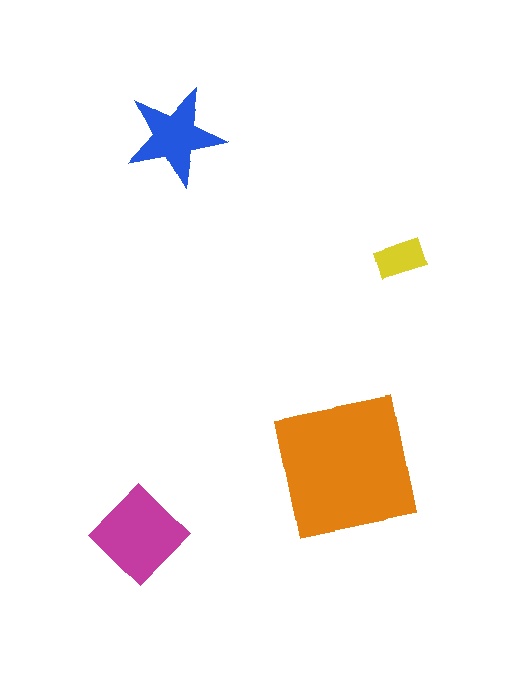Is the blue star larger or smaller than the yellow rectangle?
Larger.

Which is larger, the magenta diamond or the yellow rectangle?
The magenta diamond.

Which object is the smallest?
The yellow rectangle.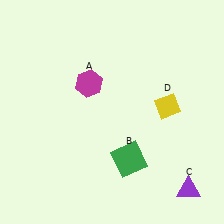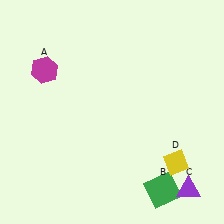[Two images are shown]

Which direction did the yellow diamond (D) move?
The yellow diamond (D) moved down.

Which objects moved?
The objects that moved are: the magenta hexagon (A), the green square (B), the yellow diamond (D).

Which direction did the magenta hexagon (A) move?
The magenta hexagon (A) moved left.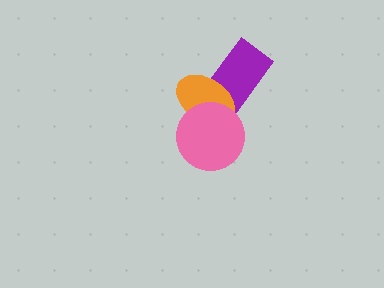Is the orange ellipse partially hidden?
Yes, it is partially covered by another shape.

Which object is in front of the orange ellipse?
The pink circle is in front of the orange ellipse.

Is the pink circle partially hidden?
No, no other shape covers it.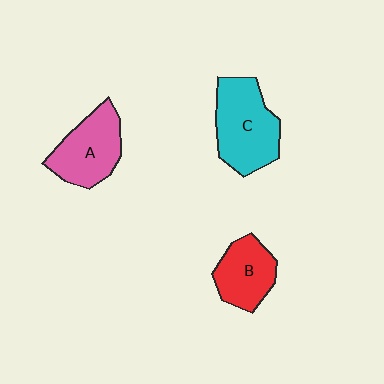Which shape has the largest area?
Shape C (cyan).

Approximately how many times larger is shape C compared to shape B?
Approximately 1.5 times.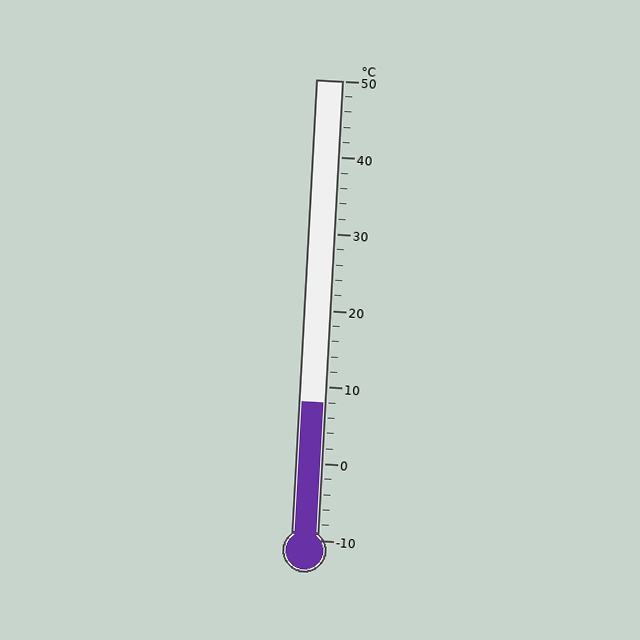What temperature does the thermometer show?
The thermometer shows approximately 8°C.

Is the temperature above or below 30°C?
The temperature is below 30°C.